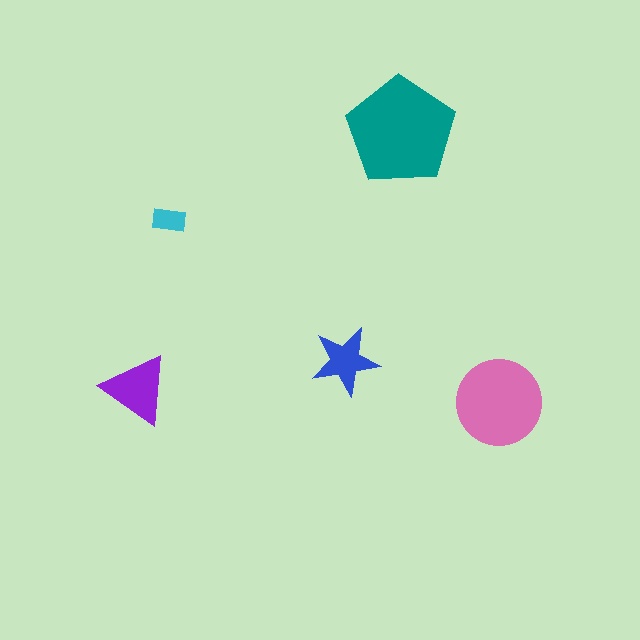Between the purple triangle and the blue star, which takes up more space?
The purple triangle.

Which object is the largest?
The teal pentagon.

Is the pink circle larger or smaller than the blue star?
Larger.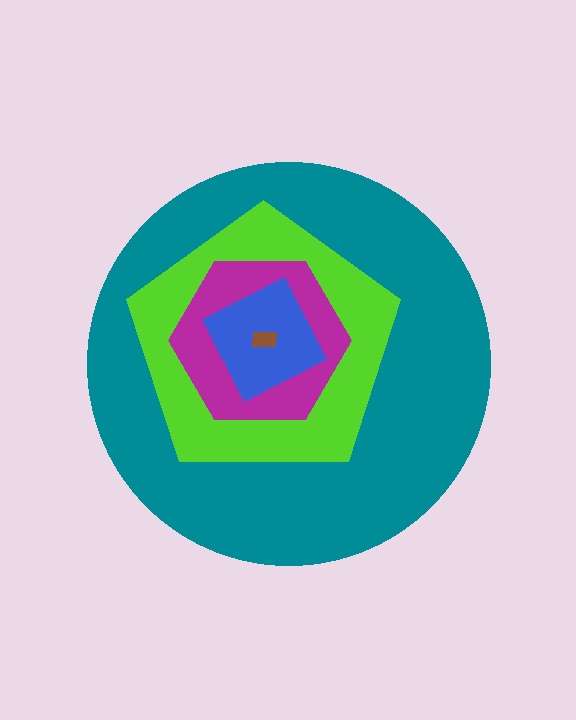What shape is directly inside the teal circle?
The lime pentagon.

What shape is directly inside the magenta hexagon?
The blue square.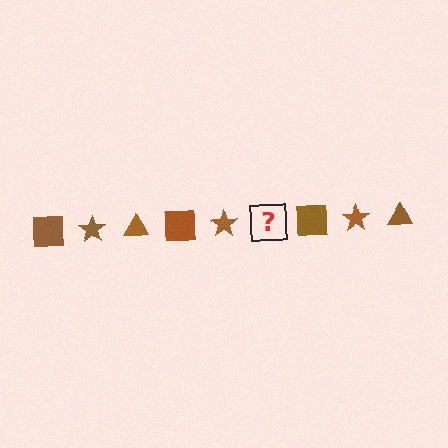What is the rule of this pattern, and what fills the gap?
The rule is that the pattern cycles through square, star, triangle shapes in brown. The gap should be filled with a brown triangle.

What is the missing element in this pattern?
The missing element is a brown triangle.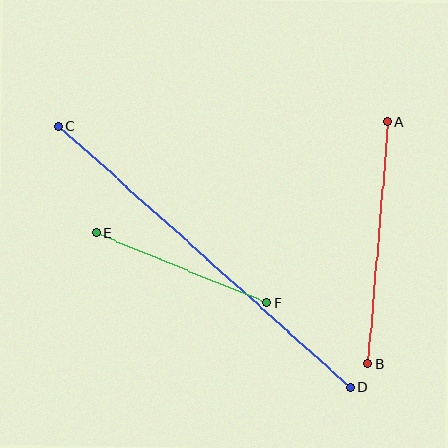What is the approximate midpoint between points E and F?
The midpoint is at approximately (181, 268) pixels.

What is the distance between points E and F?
The distance is approximately 184 pixels.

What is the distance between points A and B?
The distance is approximately 242 pixels.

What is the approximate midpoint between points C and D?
The midpoint is at approximately (204, 256) pixels.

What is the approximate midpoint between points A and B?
The midpoint is at approximately (378, 243) pixels.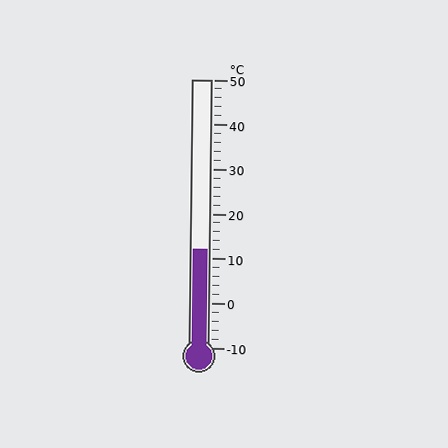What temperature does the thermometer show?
The thermometer shows approximately 12°C.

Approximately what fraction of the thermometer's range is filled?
The thermometer is filled to approximately 35% of its range.